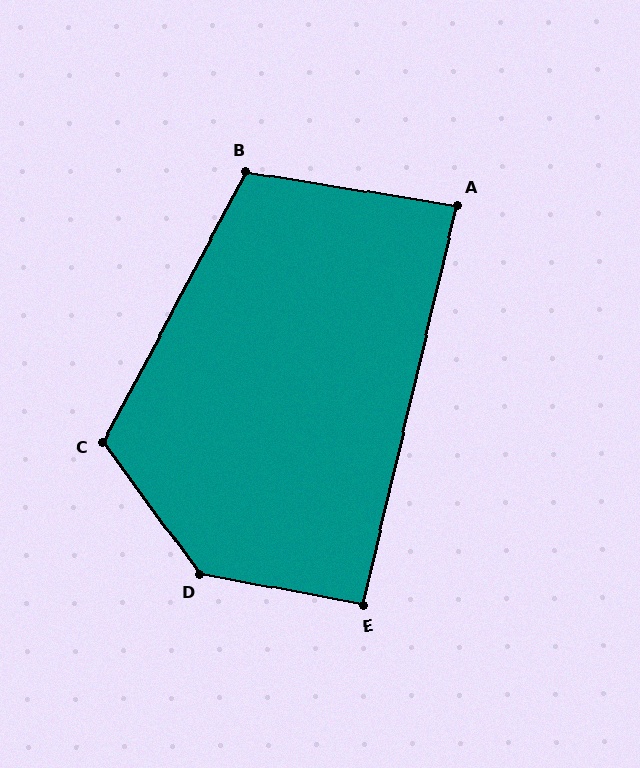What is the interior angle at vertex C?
Approximately 116 degrees (obtuse).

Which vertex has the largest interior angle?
D, at approximately 137 degrees.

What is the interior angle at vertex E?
Approximately 93 degrees (approximately right).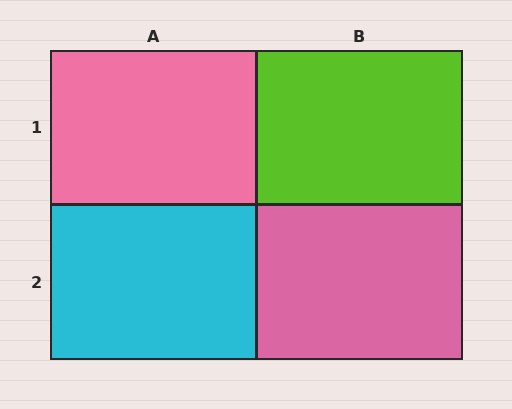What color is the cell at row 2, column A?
Cyan.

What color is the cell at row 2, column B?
Pink.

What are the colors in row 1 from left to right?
Pink, lime.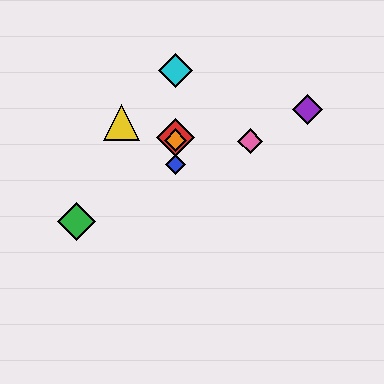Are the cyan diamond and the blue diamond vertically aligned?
Yes, both are at x≈176.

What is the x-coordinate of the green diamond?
The green diamond is at x≈76.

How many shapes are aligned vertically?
4 shapes (the red diamond, the blue diamond, the orange diamond, the cyan diamond) are aligned vertically.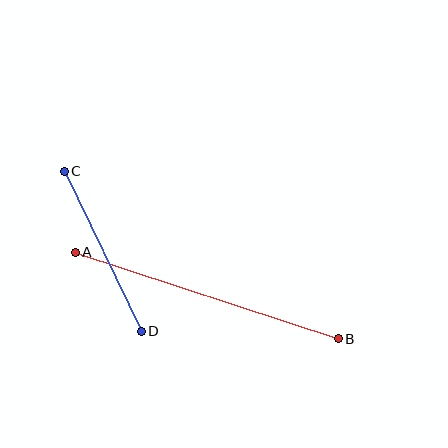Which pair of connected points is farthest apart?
Points A and B are farthest apart.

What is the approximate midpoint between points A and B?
The midpoint is at approximately (207, 296) pixels.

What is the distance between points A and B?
The distance is approximately 277 pixels.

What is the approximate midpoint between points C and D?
The midpoint is at approximately (103, 251) pixels.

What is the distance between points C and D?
The distance is approximately 178 pixels.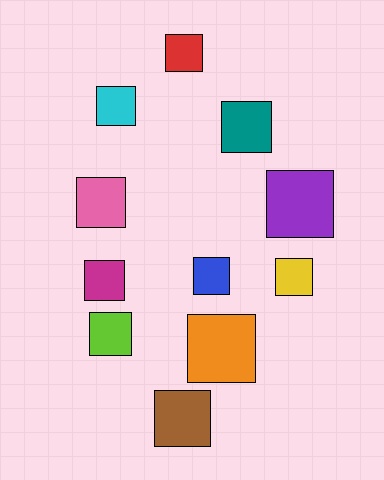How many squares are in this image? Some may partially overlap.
There are 11 squares.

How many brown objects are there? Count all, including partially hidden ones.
There is 1 brown object.